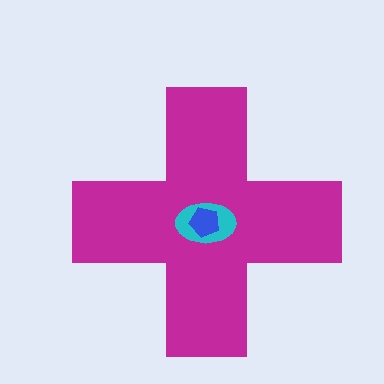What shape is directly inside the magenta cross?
The cyan ellipse.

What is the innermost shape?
The blue pentagon.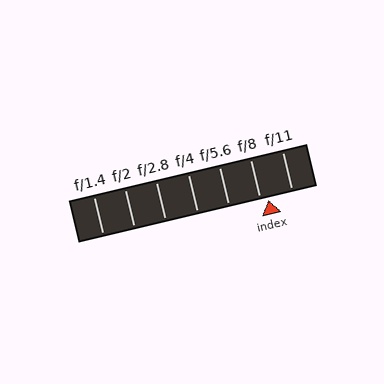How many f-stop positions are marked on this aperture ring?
There are 7 f-stop positions marked.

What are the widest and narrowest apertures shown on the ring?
The widest aperture shown is f/1.4 and the narrowest is f/11.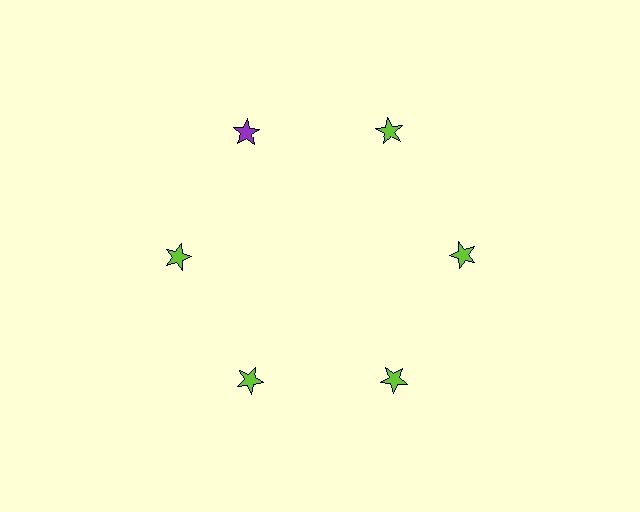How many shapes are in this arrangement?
There are 6 shapes arranged in a ring pattern.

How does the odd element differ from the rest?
It has a different color: purple instead of lime.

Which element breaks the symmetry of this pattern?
The purple star at roughly the 11 o'clock position breaks the symmetry. All other shapes are lime stars.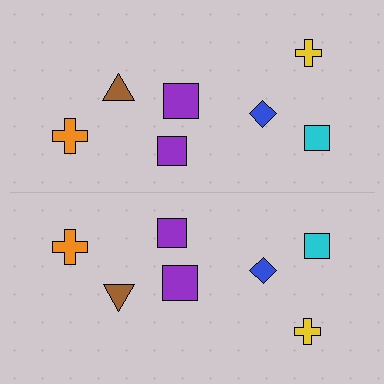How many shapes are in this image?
There are 14 shapes in this image.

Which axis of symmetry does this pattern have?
The pattern has a horizontal axis of symmetry running through the center of the image.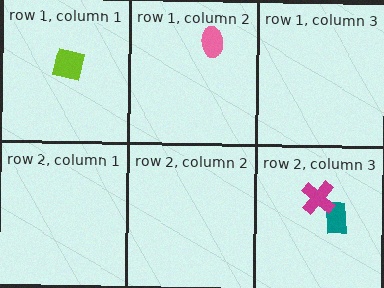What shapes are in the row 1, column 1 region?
The lime square.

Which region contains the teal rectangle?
The row 2, column 3 region.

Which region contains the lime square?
The row 1, column 1 region.